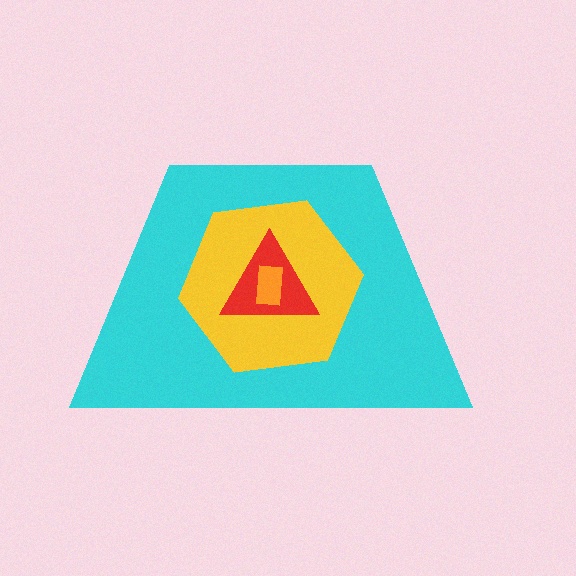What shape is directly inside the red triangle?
The orange rectangle.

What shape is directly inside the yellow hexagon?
The red triangle.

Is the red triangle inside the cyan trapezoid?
Yes.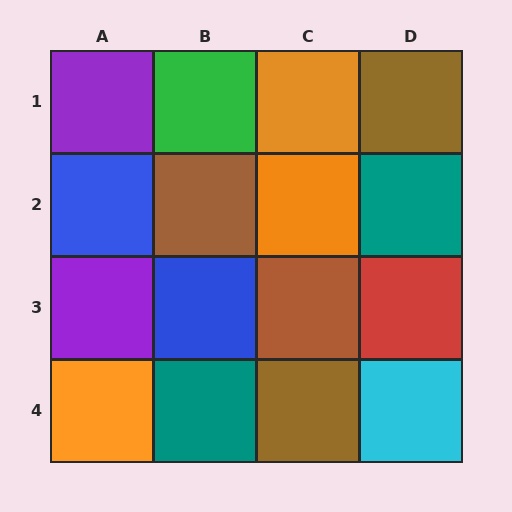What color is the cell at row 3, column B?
Blue.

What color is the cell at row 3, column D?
Red.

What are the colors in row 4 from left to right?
Orange, teal, brown, cyan.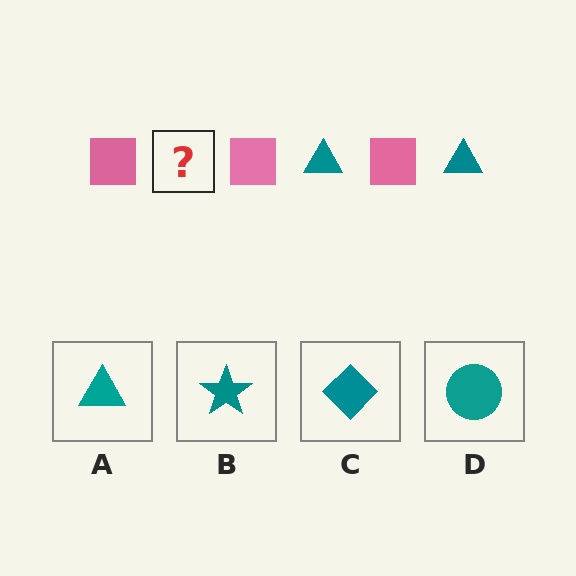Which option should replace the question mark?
Option A.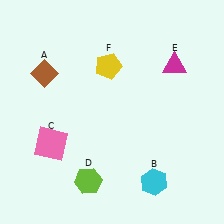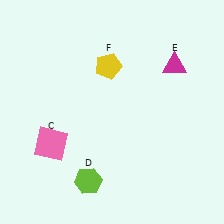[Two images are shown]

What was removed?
The cyan hexagon (B), the brown diamond (A) were removed in Image 2.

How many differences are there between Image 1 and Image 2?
There are 2 differences between the two images.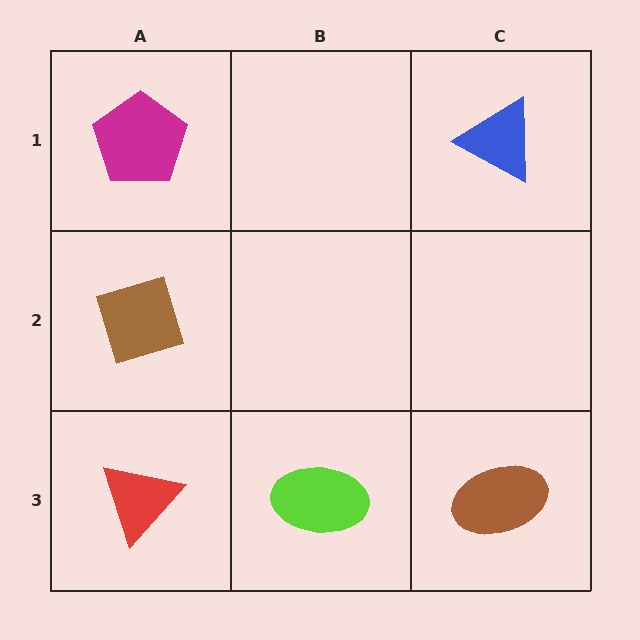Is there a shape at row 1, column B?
No, that cell is empty.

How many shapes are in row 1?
2 shapes.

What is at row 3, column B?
A lime ellipse.